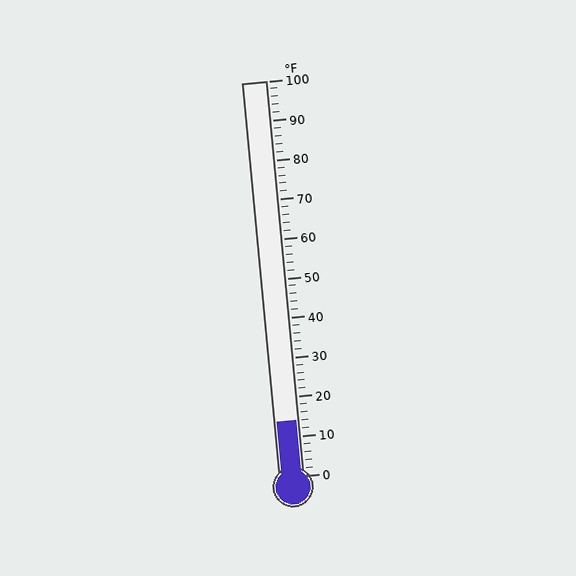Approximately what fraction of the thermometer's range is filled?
The thermometer is filled to approximately 15% of its range.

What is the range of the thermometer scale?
The thermometer scale ranges from 0°F to 100°F.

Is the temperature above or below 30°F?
The temperature is below 30°F.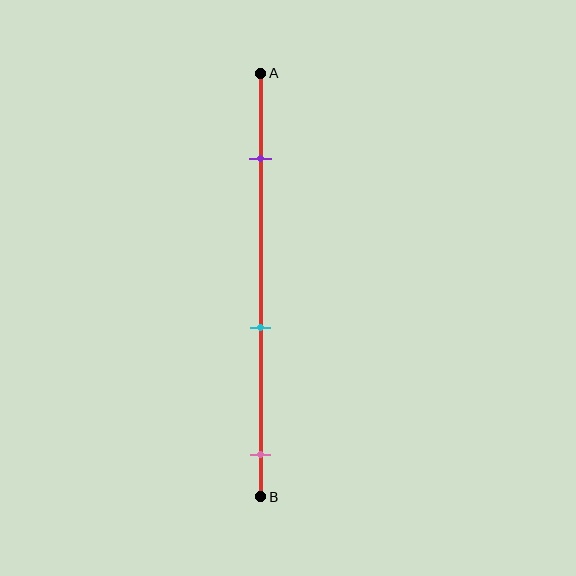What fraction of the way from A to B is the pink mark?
The pink mark is approximately 90% (0.9) of the way from A to B.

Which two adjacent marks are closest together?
The cyan and pink marks are the closest adjacent pair.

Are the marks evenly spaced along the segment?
Yes, the marks are approximately evenly spaced.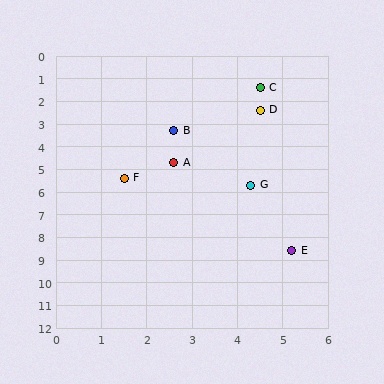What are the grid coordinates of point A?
Point A is at approximately (2.6, 4.7).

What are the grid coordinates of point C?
Point C is at approximately (4.5, 1.4).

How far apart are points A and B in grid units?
Points A and B are about 1.4 grid units apart.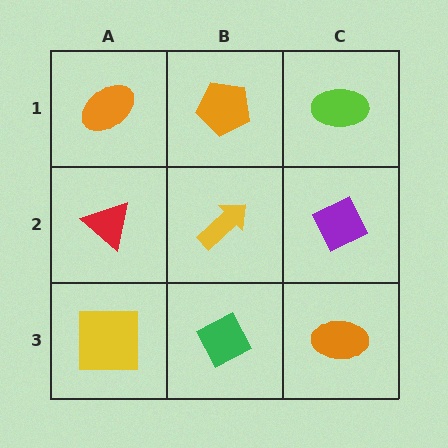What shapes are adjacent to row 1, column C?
A purple diamond (row 2, column C), an orange pentagon (row 1, column B).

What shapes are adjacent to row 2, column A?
An orange ellipse (row 1, column A), a yellow square (row 3, column A), a yellow arrow (row 2, column B).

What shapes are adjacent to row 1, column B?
A yellow arrow (row 2, column B), an orange ellipse (row 1, column A), a lime ellipse (row 1, column C).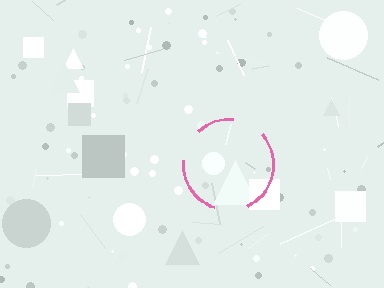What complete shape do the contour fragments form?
The contour fragments form a circle.